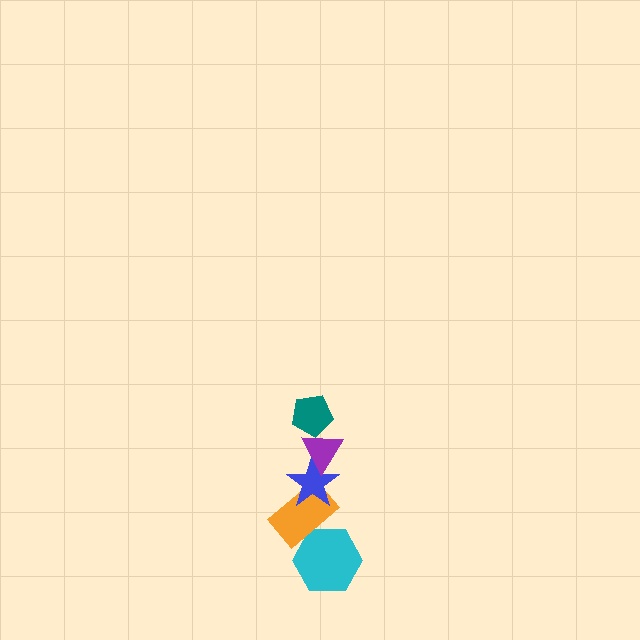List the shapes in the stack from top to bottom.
From top to bottom: the teal pentagon, the purple triangle, the blue star, the orange rectangle, the cyan hexagon.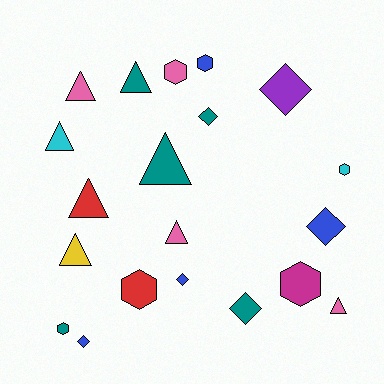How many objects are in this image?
There are 20 objects.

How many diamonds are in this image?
There are 6 diamonds.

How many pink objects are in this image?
There are 4 pink objects.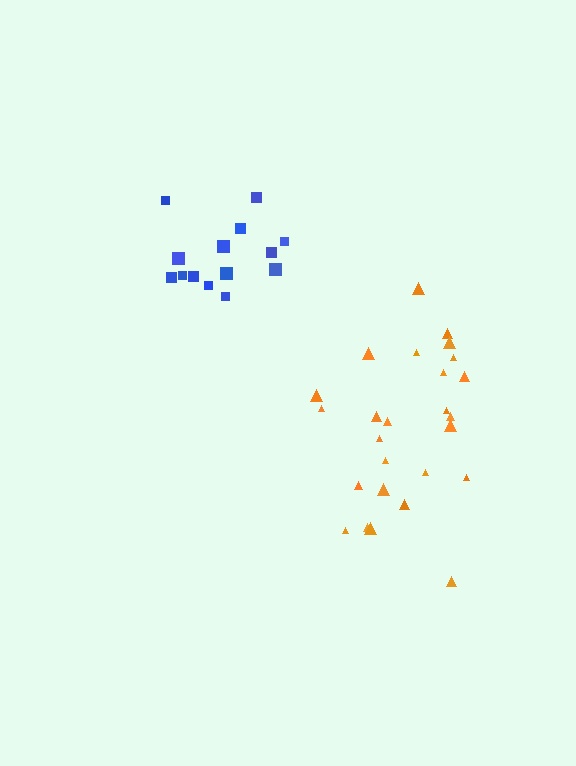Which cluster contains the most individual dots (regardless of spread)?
Orange (26).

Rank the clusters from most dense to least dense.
orange, blue.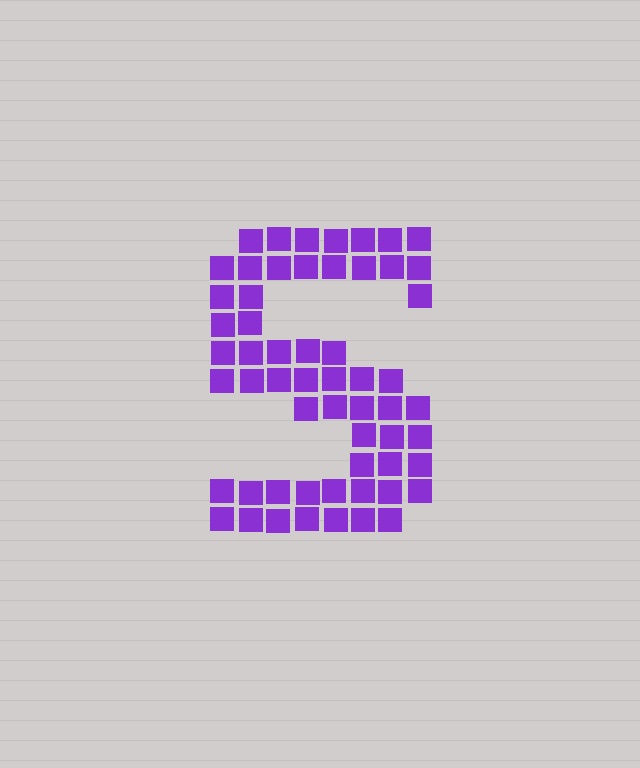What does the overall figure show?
The overall figure shows the letter S.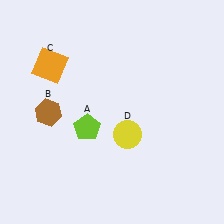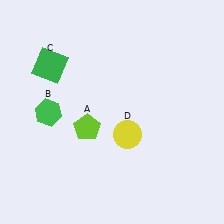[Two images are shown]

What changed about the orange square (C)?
In Image 1, C is orange. In Image 2, it changed to green.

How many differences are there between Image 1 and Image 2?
There are 2 differences between the two images.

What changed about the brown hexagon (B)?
In Image 1, B is brown. In Image 2, it changed to green.